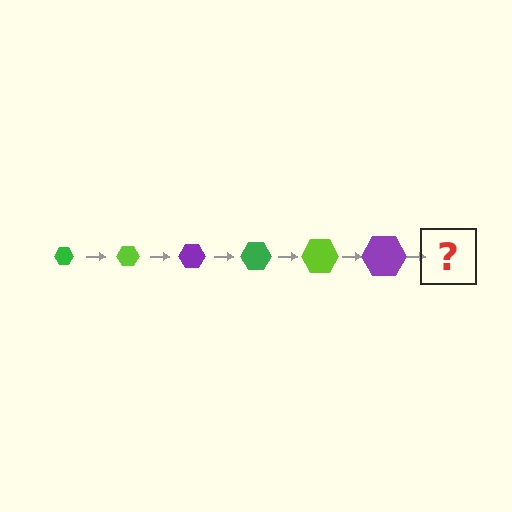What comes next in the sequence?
The next element should be a green hexagon, larger than the previous one.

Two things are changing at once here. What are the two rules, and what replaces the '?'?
The two rules are that the hexagon grows larger each step and the color cycles through green, lime, and purple. The '?' should be a green hexagon, larger than the previous one.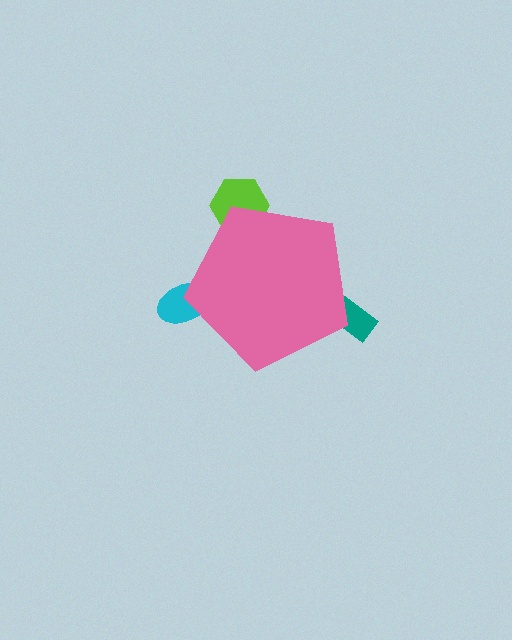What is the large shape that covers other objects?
A pink pentagon.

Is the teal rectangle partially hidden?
Yes, the teal rectangle is partially hidden behind the pink pentagon.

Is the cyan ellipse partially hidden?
Yes, the cyan ellipse is partially hidden behind the pink pentagon.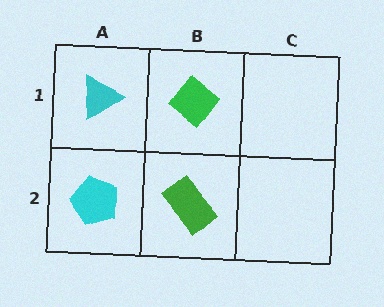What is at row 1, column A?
A cyan triangle.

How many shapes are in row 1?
2 shapes.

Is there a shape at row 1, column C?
No, that cell is empty.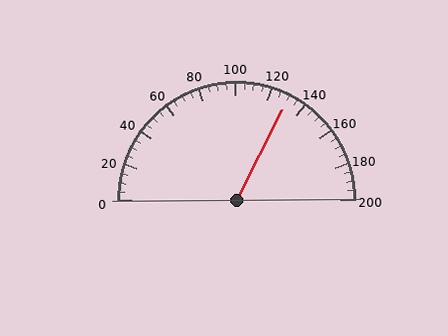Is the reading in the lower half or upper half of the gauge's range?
The reading is in the upper half of the range (0 to 200).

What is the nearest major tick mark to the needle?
The nearest major tick mark is 120.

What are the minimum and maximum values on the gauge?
The gauge ranges from 0 to 200.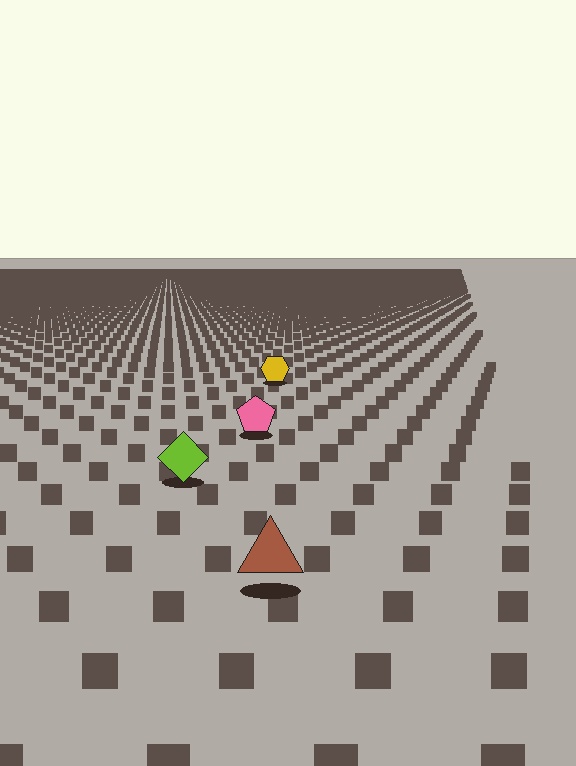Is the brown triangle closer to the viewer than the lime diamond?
Yes. The brown triangle is closer — you can tell from the texture gradient: the ground texture is coarser near it.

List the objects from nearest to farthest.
From nearest to farthest: the brown triangle, the lime diamond, the pink pentagon, the yellow hexagon.